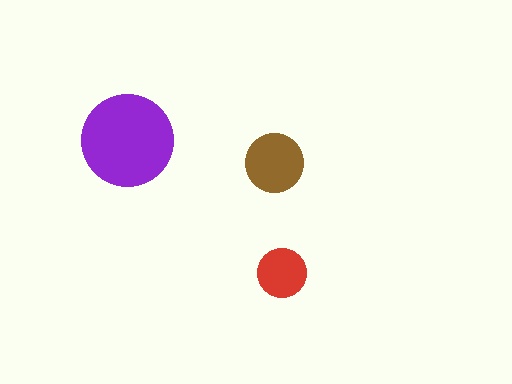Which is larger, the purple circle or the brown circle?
The purple one.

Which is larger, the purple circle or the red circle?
The purple one.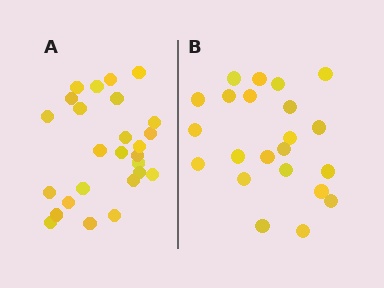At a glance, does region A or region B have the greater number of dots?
Region A (the left region) has more dots.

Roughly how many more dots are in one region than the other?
Region A has about 4 more dots than region B.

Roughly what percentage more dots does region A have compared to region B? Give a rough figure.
About 20% more.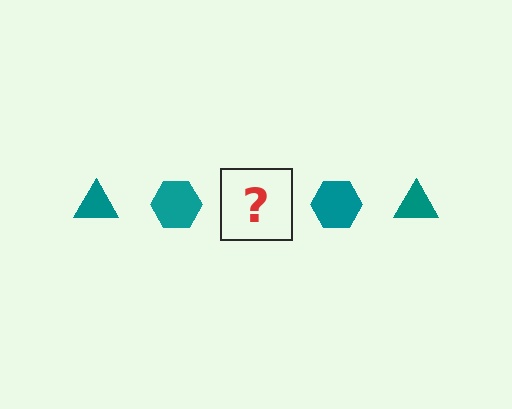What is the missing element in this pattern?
The missing element is a teal triangle.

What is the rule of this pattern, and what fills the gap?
The rule is that the pattern cycles through triangle, hexagon shapes in teal. The gap should be filled with a teal triangle.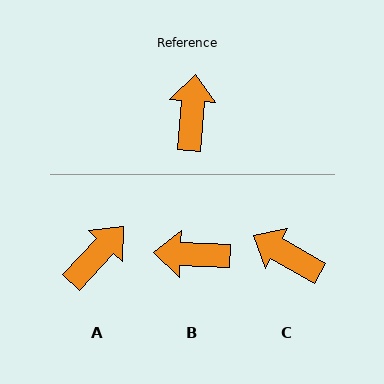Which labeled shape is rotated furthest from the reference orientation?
B, about 92 degrees away.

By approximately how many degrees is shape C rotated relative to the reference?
Approximately 65 degrees counter-clockwise.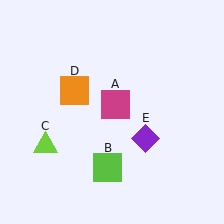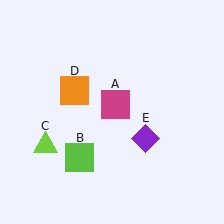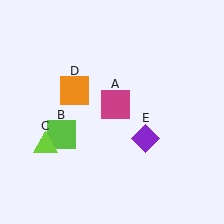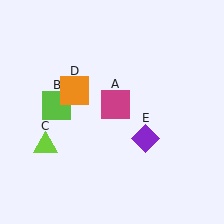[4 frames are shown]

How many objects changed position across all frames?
1 object changed position: lime square (object B).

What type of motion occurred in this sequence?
The lime square (object B) rotated clockwise around the center of the scene.